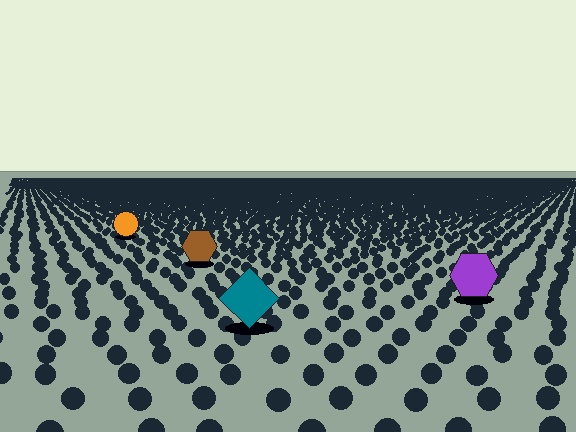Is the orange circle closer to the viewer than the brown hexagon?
No. The brown hexagon is closer — you can tell from the texture gradient: the ground texture is coarser near it.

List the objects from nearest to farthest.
From nearest to farthest: the teal diamond, the purple hexagon, the brown hexagon, the orange circle.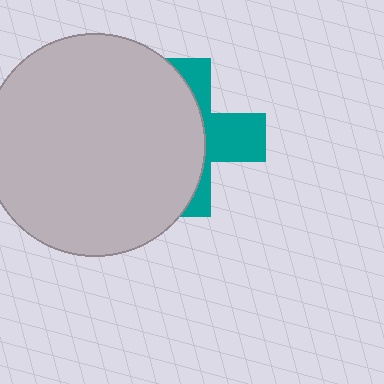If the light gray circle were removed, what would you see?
You would see the complete teal cross.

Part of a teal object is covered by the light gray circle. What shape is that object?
It is a cross.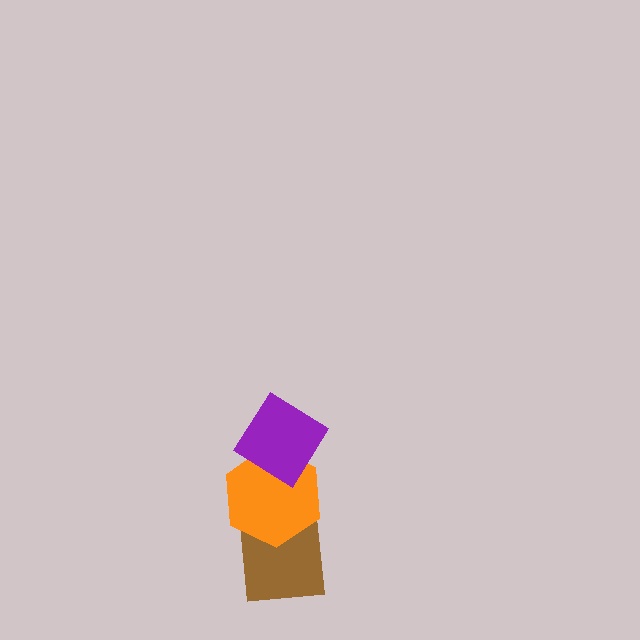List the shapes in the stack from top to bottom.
From top to bottom: the purple diamond, the orange hexagon, the brown square.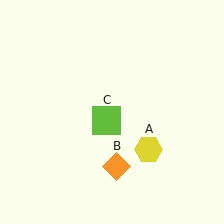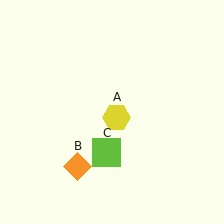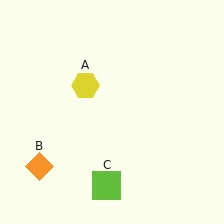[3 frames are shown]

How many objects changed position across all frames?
3 objects changed position: yellow hexagon (object A), orange diamond (object B), lime square (object C).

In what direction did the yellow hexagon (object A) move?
The yellow hexagon (object A) moved up and to the left.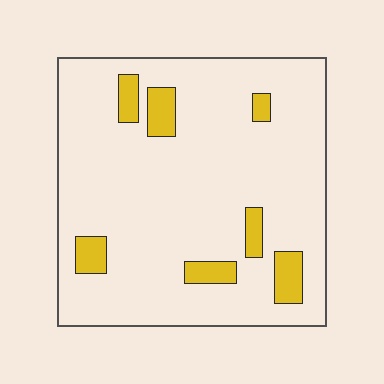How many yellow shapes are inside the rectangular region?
7.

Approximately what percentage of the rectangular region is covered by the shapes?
Approximately 10%.